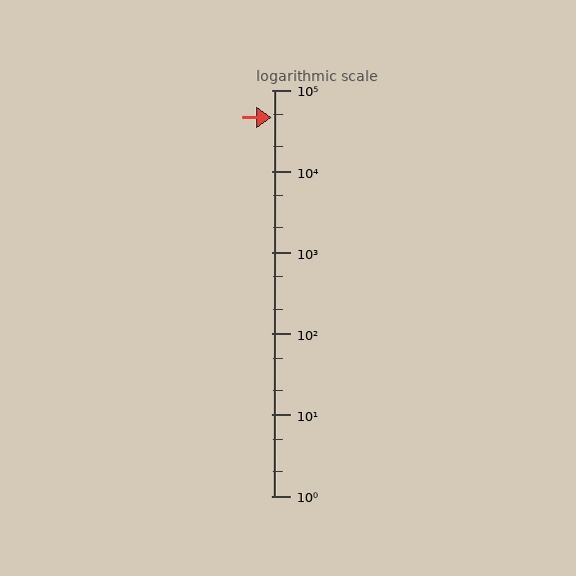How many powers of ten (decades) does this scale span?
The scale spans 5 decades, from 1 to 100000.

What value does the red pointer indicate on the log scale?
The pointer indicates approximately 46000.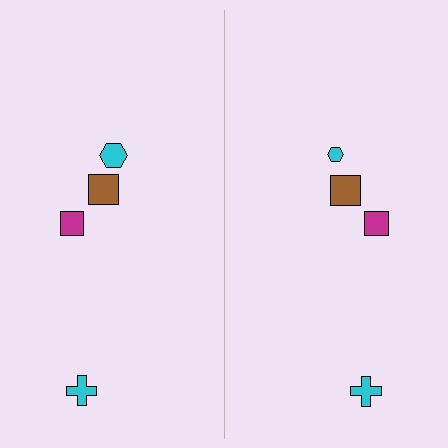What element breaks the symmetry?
The cyan hexagon on the right side has a different size than its mirror counterpart.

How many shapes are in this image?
There are 8 shapes in this image.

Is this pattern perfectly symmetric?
No, the pattern is not perfectly symmetric. The cyan hexagon on the right side has a different size than its mirror counterpart.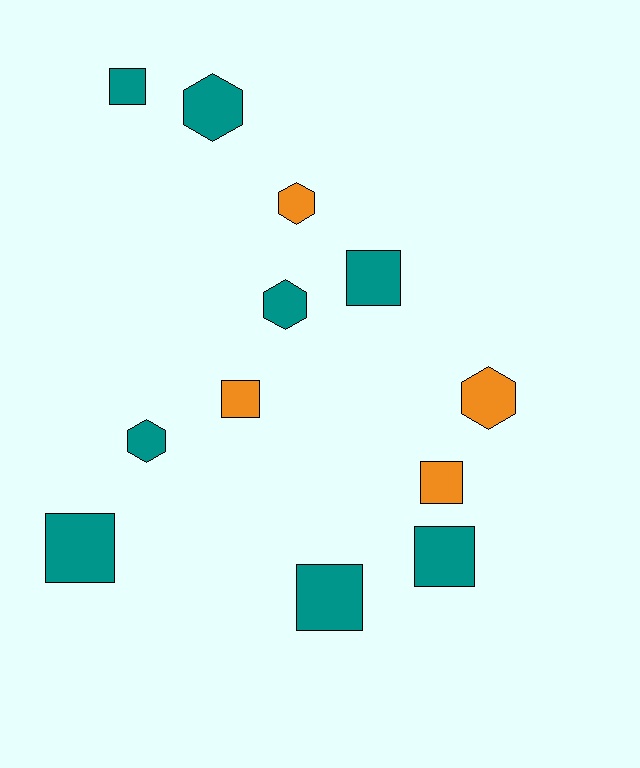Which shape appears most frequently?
Square, with 7 objects.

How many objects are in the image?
There are 12 objects.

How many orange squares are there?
There are 2 orange squares.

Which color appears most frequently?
Teal, with 8 objects.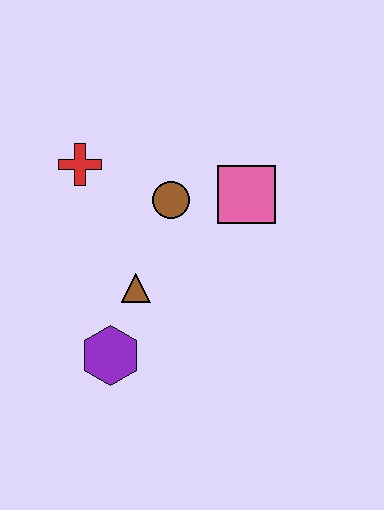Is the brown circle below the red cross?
Yes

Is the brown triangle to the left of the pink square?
Yes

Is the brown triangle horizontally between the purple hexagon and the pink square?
Yes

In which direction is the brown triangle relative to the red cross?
The brown triangle is below the red cross.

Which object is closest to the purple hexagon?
The brown triangle is closest to the purple hexagon.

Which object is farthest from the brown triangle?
The pink square is farthest from the brown triangle.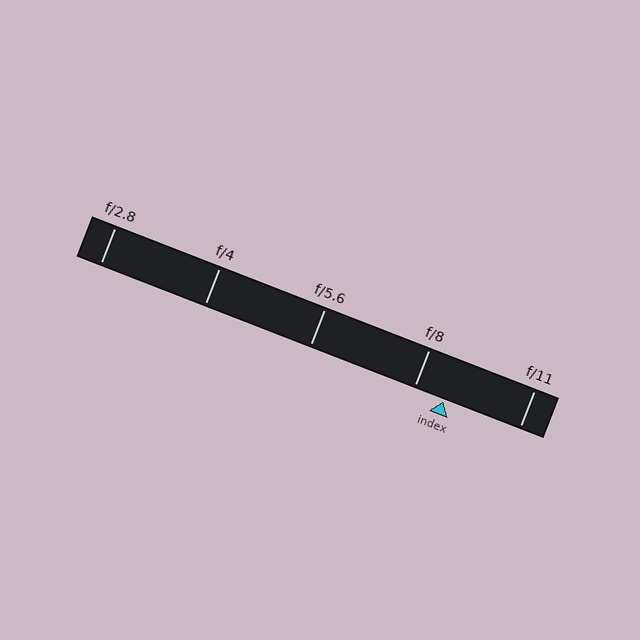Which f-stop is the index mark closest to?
The index mark is closest to f/8.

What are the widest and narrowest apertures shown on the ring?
The widest aperture shown is f/2.8 and the narrowest is f/11.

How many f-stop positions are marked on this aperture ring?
There are 5 f-stop positions marked.